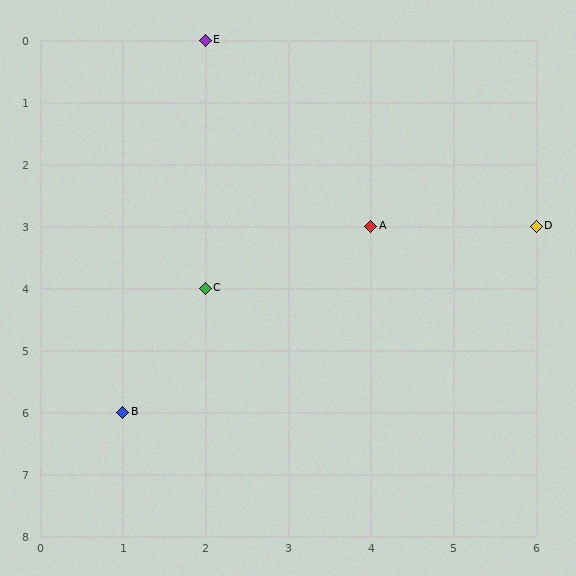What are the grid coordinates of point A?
Point A is at grid coordinates (4, 3).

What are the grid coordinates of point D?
Point D is at grid coordinates (6, 3).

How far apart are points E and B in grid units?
Points E and B are 1 column and 6 rows apart (about 6.1 grid units diagonally).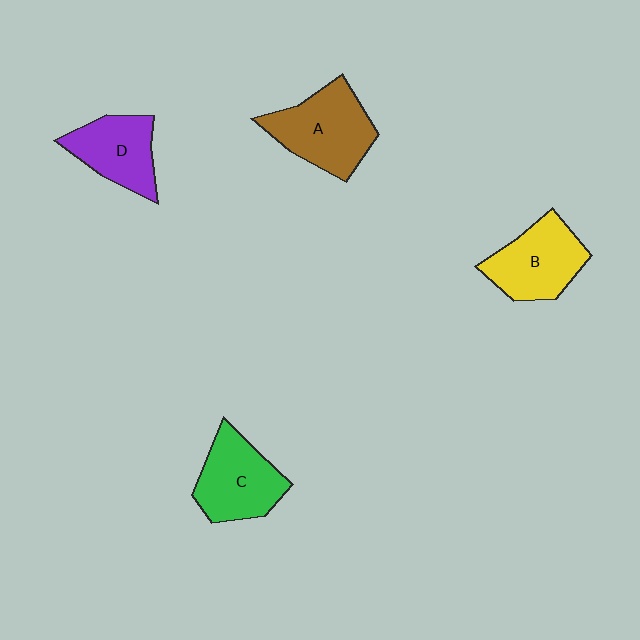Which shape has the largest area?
Shape A (brown).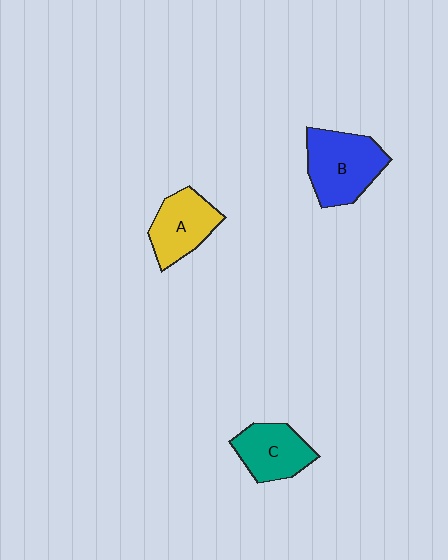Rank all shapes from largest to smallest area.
From largest to smallest: B (blue), A (yellow), C (teal).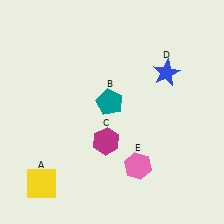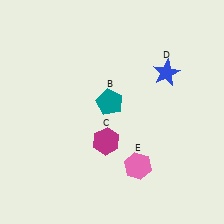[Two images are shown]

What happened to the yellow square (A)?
The yellow square (A) was removed in Image 2. It was in the bottom-left area of Image 1.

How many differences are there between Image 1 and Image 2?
There is 1 difference between the two images.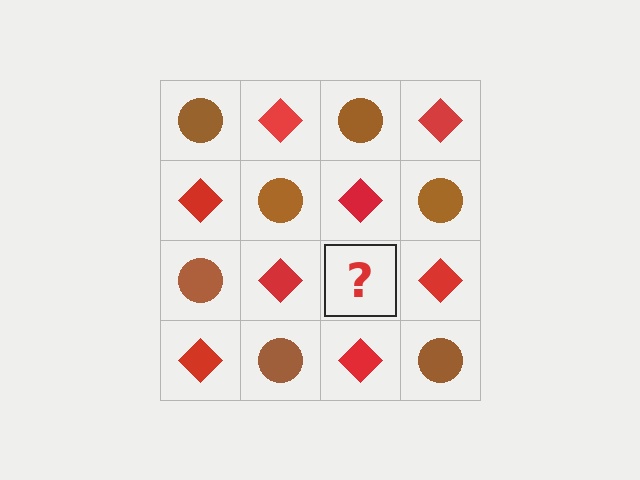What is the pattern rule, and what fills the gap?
The rule is that it alternates brown circle and red diamond in a checkerboard pattern. The gap should be filled with a brown circle.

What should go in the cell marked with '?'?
The missing cell should contain a brown circle.